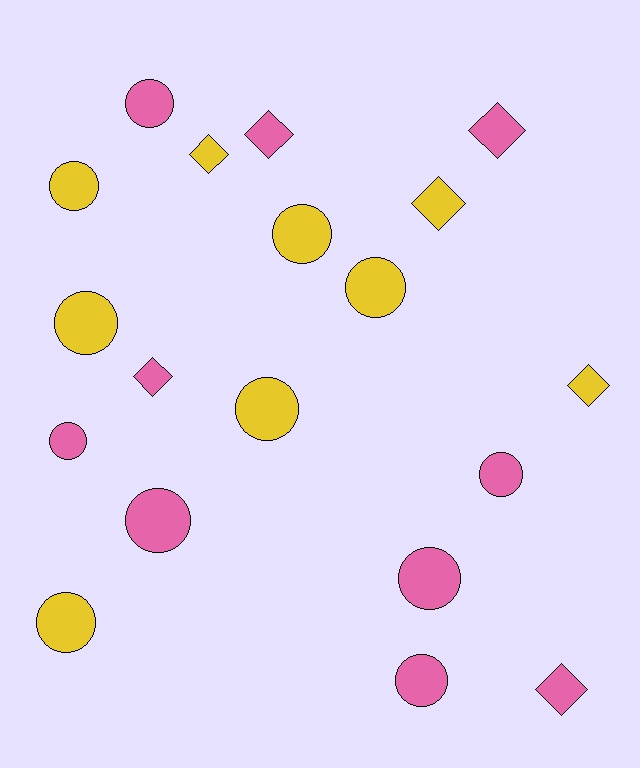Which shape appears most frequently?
Circle, with 12 objects.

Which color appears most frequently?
Pink, with 10 objects.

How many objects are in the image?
There are 19 objects.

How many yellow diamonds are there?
There are 3 yellow diamonds.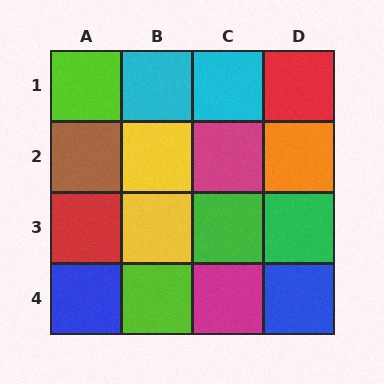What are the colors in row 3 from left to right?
Red, yellow, green, green.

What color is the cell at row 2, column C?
Magenta.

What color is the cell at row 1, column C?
Cyan.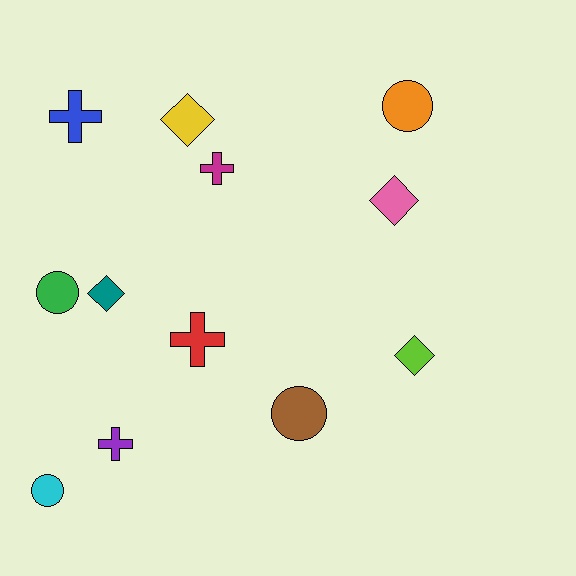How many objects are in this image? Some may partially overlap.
There are 12 objects.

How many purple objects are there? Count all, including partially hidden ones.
There is 1 purple object.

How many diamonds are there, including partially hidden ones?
There are 4 diamonds.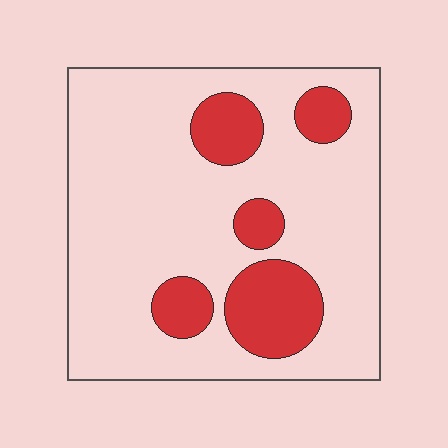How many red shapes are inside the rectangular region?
5.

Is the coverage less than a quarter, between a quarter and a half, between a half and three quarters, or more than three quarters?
Less than a quarter.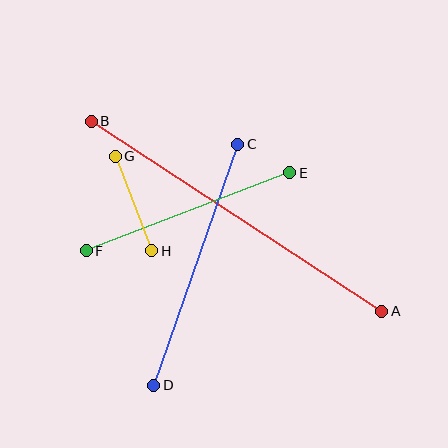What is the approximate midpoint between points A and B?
The midpoint is at approximately (237, 216) pixels.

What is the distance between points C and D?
The distance is approximately 255 pixels.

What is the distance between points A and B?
The distance is approximately 347 pixels.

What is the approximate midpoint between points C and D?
The midpoint is at approximately (196, 265) pixels.